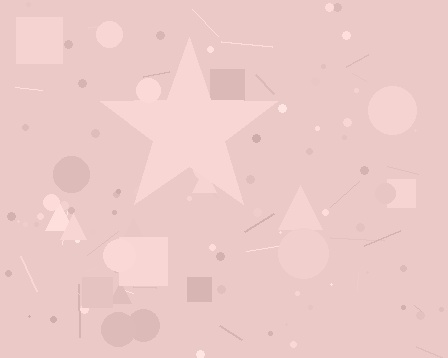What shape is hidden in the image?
A star is hidden in the image.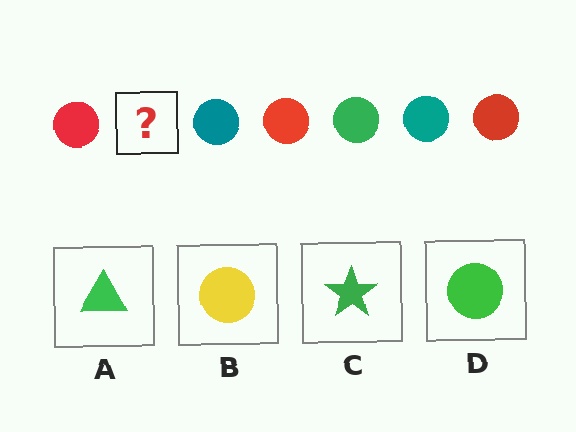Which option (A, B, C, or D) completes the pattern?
D.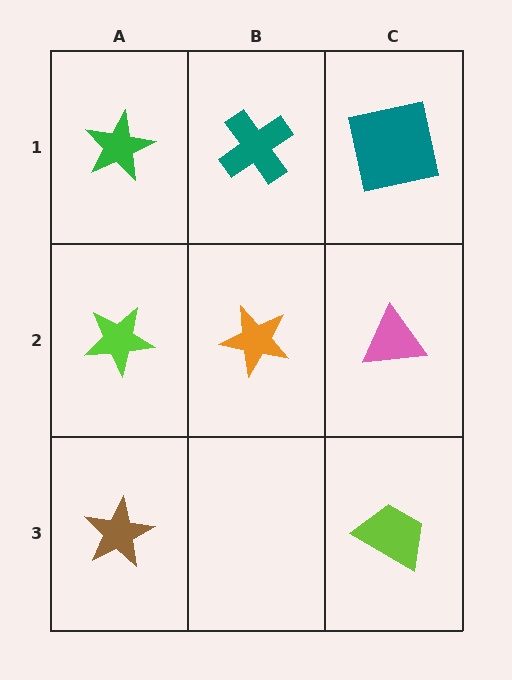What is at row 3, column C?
A lime trapezoid.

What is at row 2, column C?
A pink triangle.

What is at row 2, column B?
An orange star.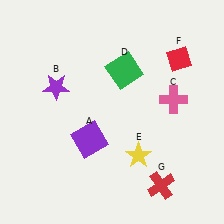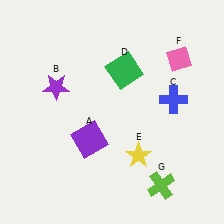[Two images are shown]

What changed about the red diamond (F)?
In Image 1, F is red. In Image 2, it changed to pink.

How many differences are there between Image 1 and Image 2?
There are 3 differences between the two images.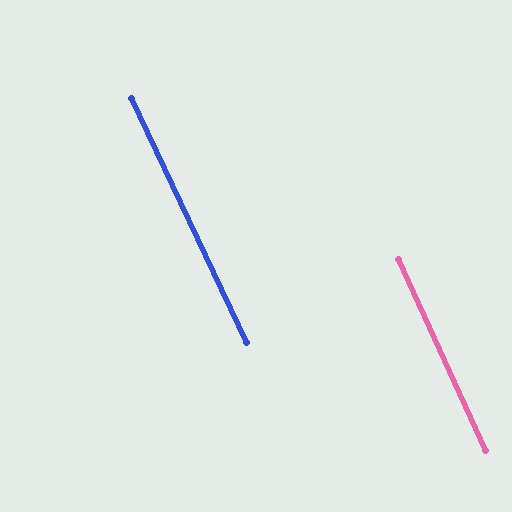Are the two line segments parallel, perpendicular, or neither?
Parallel — their directions differ by only 0.8°.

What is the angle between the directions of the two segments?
Approximately 1 degree.